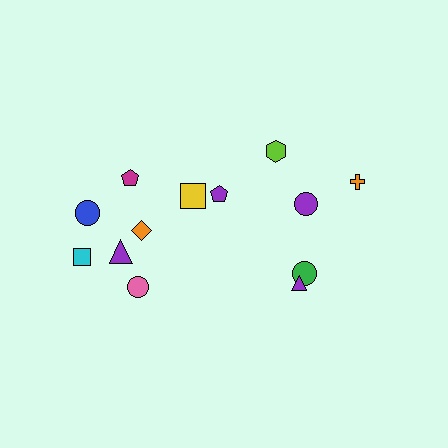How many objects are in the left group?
There are 8 objects.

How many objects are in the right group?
There are 5 objects.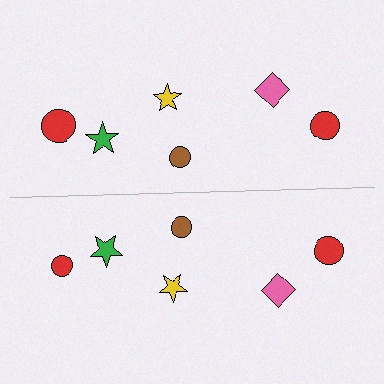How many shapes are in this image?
There are 12 shapes in this image.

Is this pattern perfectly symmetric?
No, the pattern is not perfectly symmetric. The red circle on the bottom side has a different size than its mirror counterpart.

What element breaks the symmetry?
The red circle on the bottom side has a different size than its mirror counterpart.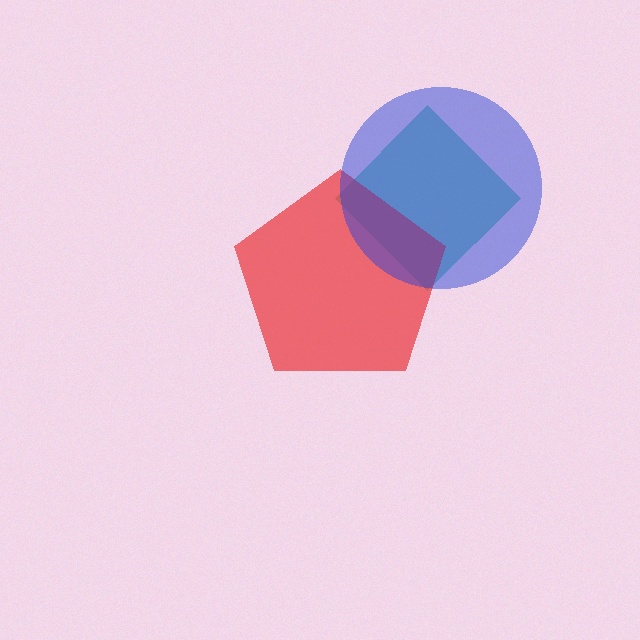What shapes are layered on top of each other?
The layered shapes are: a teal diamond, a red pentagon, a blue circle.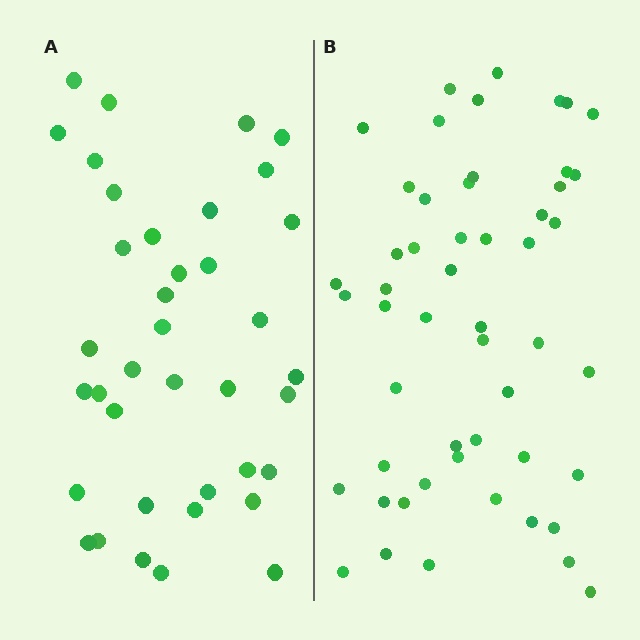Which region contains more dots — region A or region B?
Region B (the right region) has more dots.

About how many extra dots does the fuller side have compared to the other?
Region B has approximately 15 more dots than region A.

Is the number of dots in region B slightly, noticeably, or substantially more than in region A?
Region B has noticeably more, but not dramatically so. The ratio is roughly 1.4 to 1.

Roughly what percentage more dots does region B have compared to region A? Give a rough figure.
About 35% more.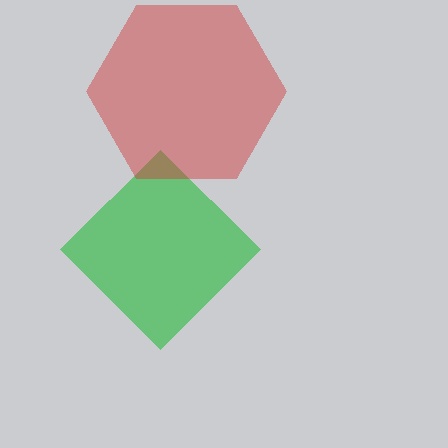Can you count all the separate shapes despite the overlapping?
Yes, there are 2 separate shapes.